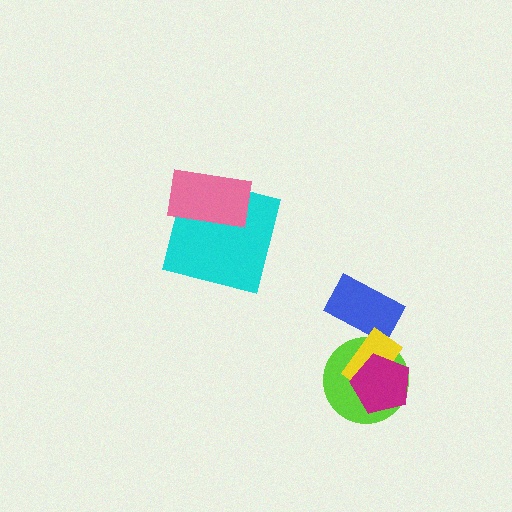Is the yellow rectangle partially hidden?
Yes, it is partially covered by another shape.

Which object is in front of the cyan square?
The pink rectangle is in front of the cyan square.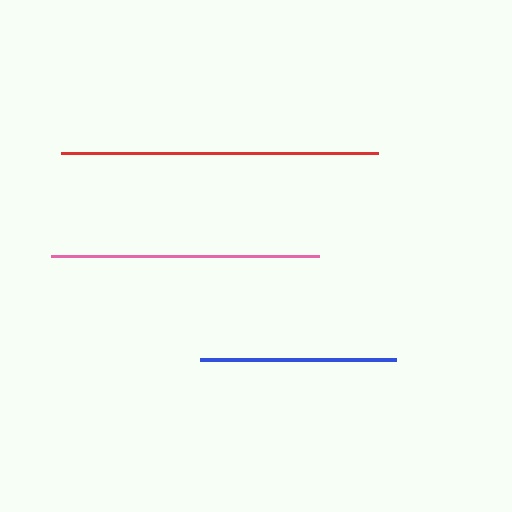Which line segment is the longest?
The red line is the longest at approximately 317 pixels.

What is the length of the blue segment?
The blue segment is approximately 197 pixels long.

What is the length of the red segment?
The red segment is approximately 317 pixels long.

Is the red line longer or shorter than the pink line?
The red line is longer than the pink line.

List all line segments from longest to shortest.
From longest to shortest: red, pink, blue.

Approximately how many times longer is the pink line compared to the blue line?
The pink line is approximately 1.4 times the length of the blue line.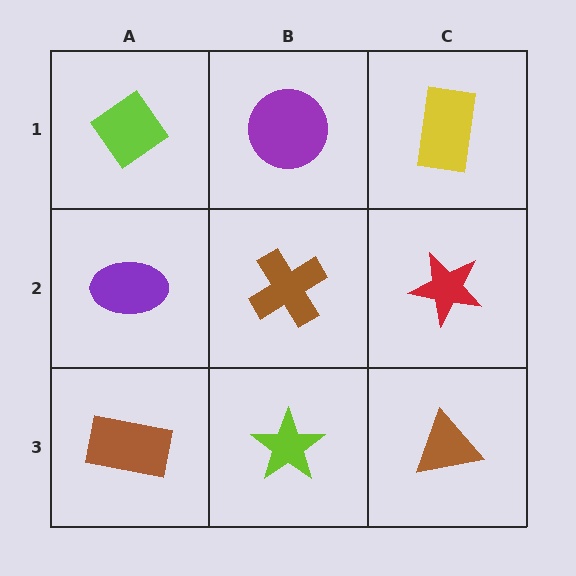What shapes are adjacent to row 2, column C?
A yellow rectangle (row 1, column C), a brown triangle (row 3, column C), a brown cross (row 2, column B).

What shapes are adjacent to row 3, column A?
A purple ellipse (row 2, column A), a lime star (row 3, column B).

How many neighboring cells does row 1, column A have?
2.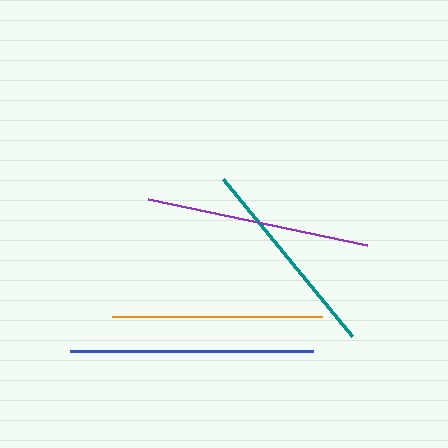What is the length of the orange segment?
The orange segment is approximately 210 pixels long.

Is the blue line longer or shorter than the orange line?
The blue line is longer than the orange line.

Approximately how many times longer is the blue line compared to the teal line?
The blue line is approximately 1.2 times the length of the teal line.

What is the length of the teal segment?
The teal segment is approximately 203 pixels long.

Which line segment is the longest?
The blue line is the longest at approximately 242 pixels.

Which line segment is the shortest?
The teal line is the shortest at approximately 203 pixels.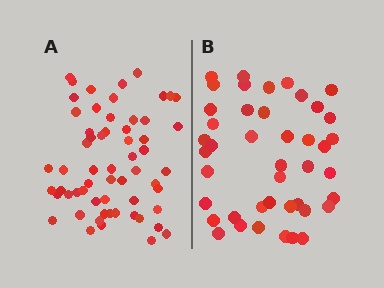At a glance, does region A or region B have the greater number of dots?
Region A (the left region) has more dots.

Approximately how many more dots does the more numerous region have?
Region A has approximately 15 more dots than region B.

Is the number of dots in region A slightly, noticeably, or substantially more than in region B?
Region A has noticeably more, but not dramatically so. The ratio is roughly 1.4 to 1.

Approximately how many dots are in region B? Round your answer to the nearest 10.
About 40 dots. (The exact count is 43, which rounds to 40.)